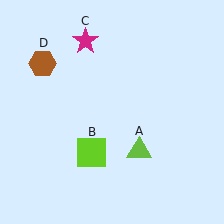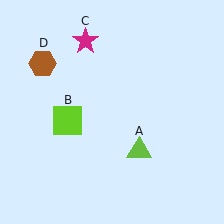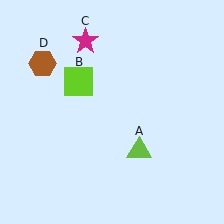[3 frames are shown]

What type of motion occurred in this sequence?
The lime square (object B) rotated clockwise around the center of the scene.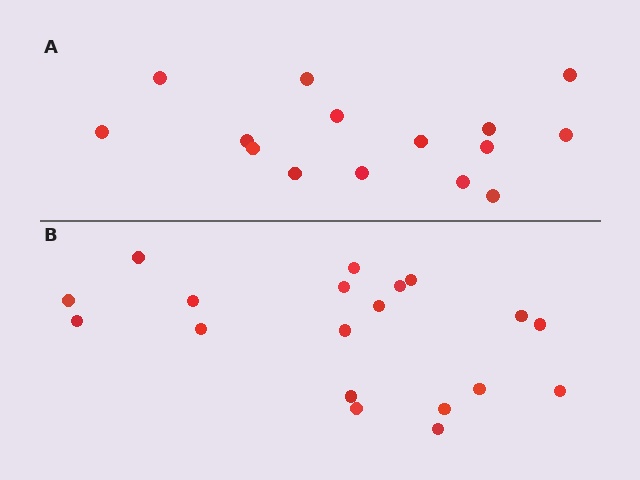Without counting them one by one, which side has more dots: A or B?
Region B (the bottom region) has more dots.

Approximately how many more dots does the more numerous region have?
Region B has about 4 more dots than region A.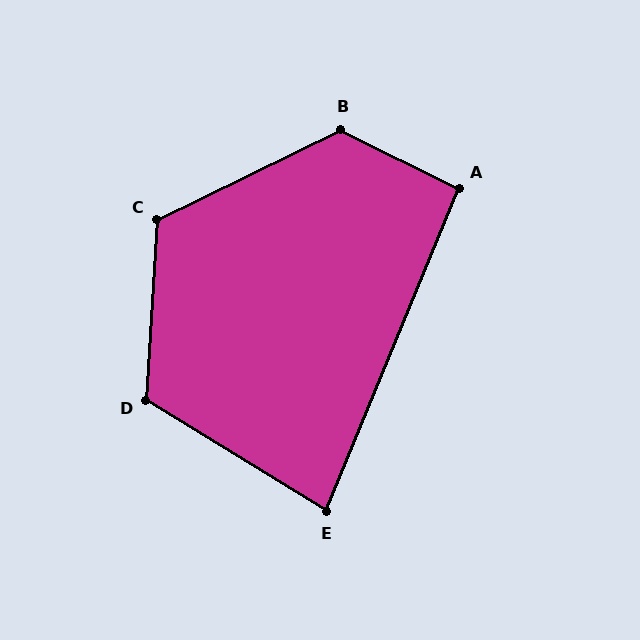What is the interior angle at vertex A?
Approximately 94 degrees (approximately right).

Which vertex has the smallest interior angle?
E, at approximately 81 degrees.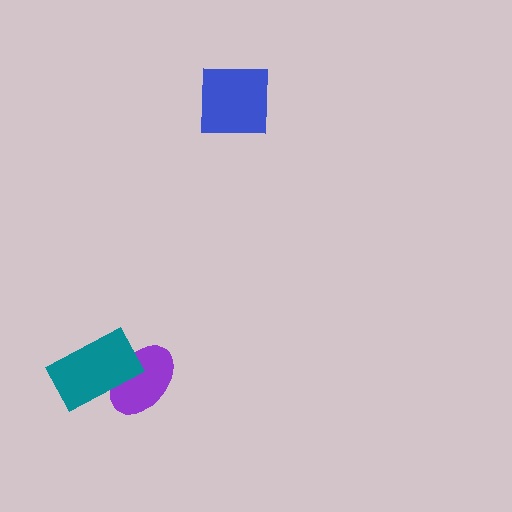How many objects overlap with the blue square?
0 objects overlap with the blue square.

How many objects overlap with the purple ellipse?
1 object overlaps with the purple ellipse.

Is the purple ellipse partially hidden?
Yes, it is partially covered by another shape.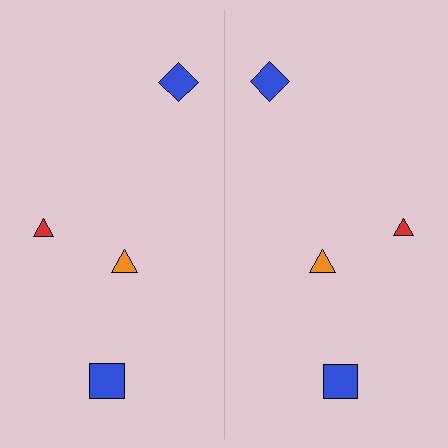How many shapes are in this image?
There are 8 shapes in this image.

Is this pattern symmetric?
Yes, this pattern has bilateral (reflection) symmetry.